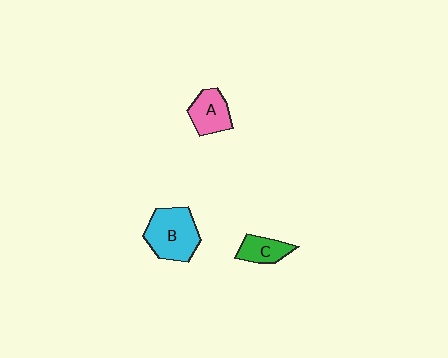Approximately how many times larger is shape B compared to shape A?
Approximately 1.6 times.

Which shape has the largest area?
Shape B (cyan).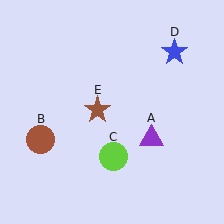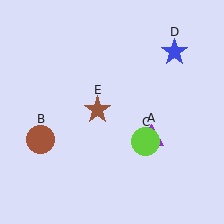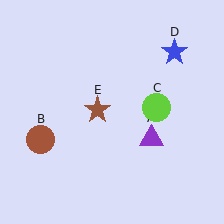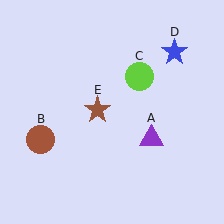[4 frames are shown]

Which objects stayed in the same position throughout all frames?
Purple triangle (object A) and brown circle (object B) and blue star (object D) and brown star (object E) remained stationary.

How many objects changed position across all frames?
1 object changed position: lime circle (object C).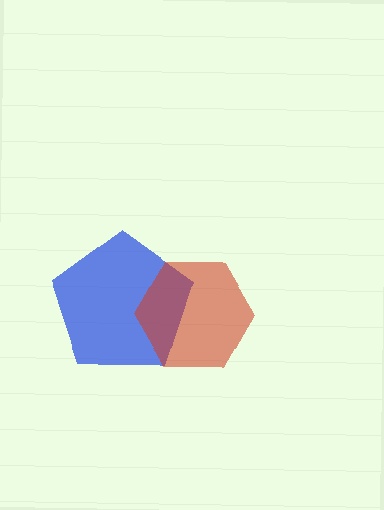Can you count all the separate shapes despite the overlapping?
Yes, there are 2 separate shapes.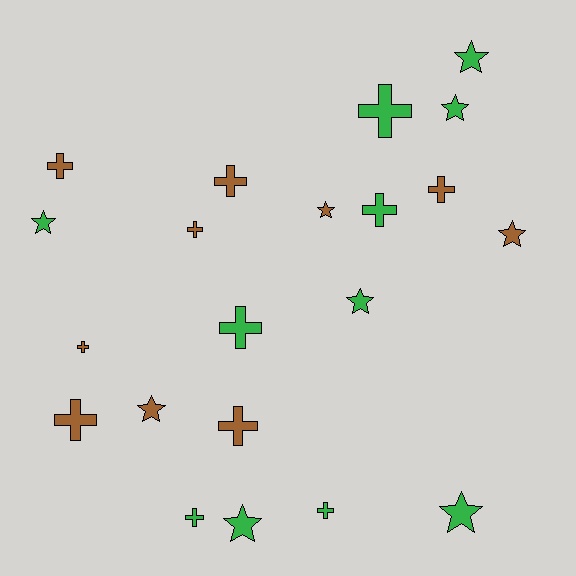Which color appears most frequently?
Green, with 11 objects.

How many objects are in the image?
There are 21 objects.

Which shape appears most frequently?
Cross, with 12 objects.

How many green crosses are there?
There are 5 green crosses.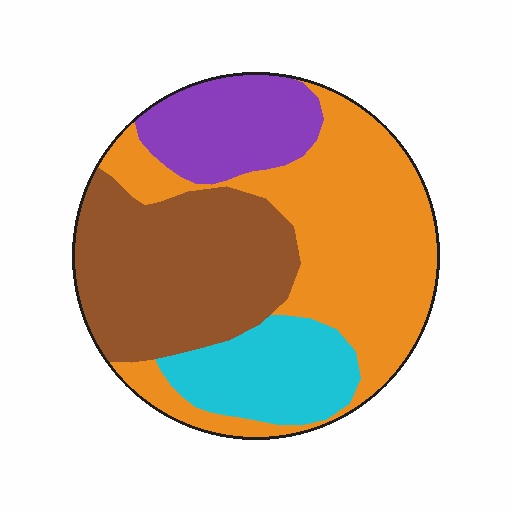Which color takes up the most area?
Orange, at roughly 40%.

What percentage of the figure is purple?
Purple covers around 15% of the figure.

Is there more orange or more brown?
Orange.